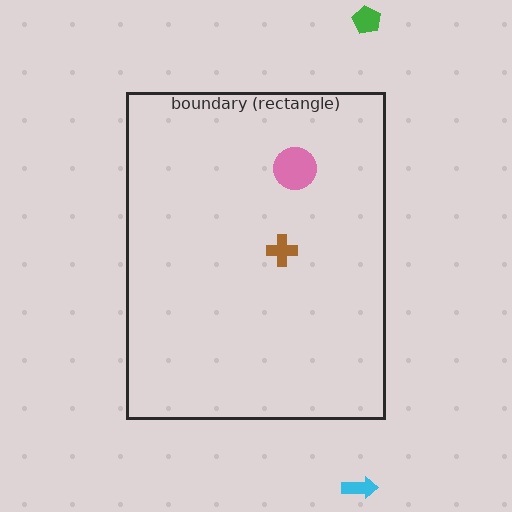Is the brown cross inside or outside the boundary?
Inside.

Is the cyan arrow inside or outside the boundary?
Outside.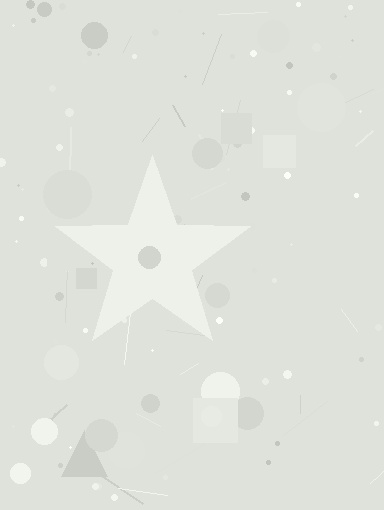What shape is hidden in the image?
A star is hidden in the image.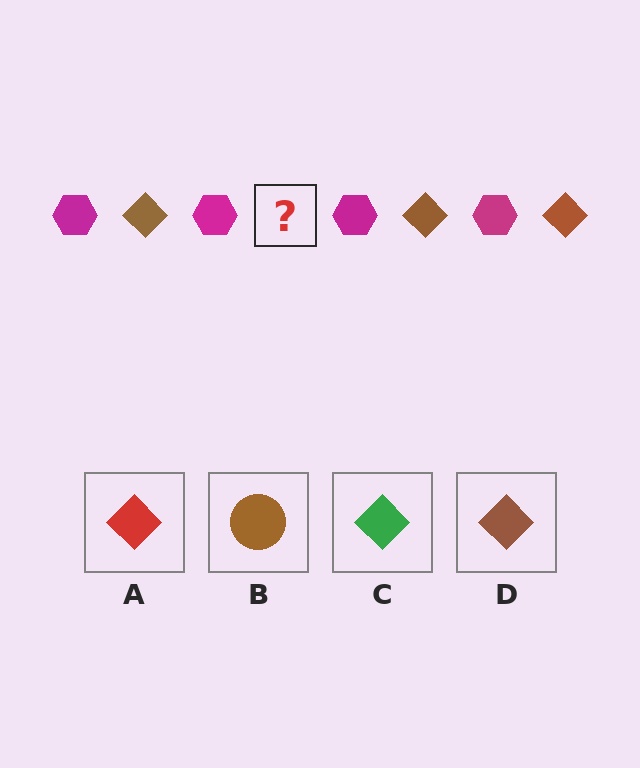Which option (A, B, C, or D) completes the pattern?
D.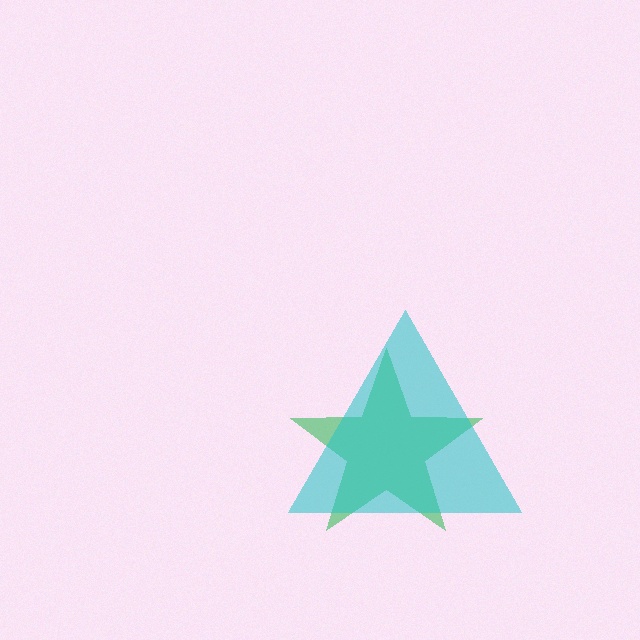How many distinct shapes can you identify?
There are 2 distinct shapes: a green star, a cyan triangle.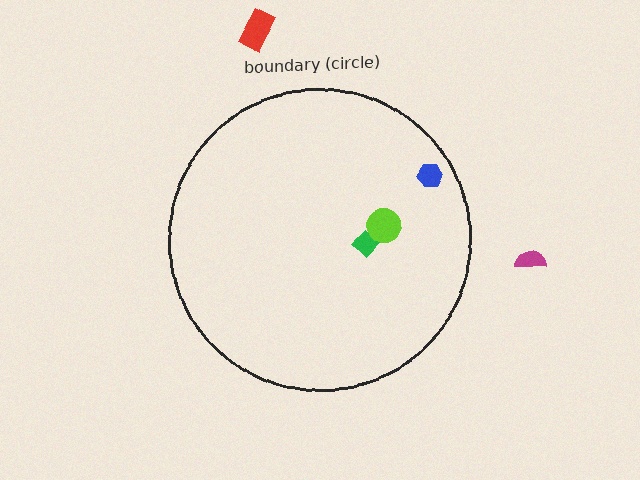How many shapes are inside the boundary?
3 inside, 2 outside.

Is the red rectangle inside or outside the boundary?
Outside.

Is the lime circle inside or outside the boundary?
Inside.